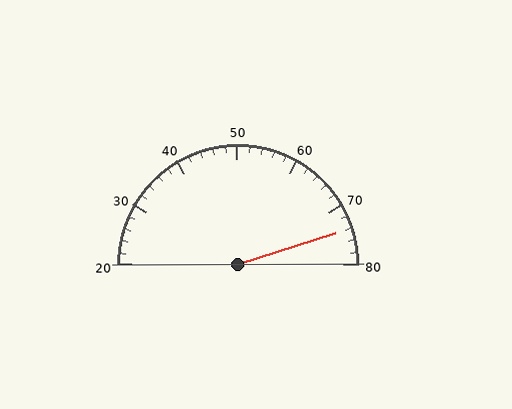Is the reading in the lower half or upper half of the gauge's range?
The reading is in the upper half of the range (20 to 80).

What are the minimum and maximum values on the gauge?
The gauge ranges from 20 to 80.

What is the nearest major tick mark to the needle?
The nearest major tick mark is 70.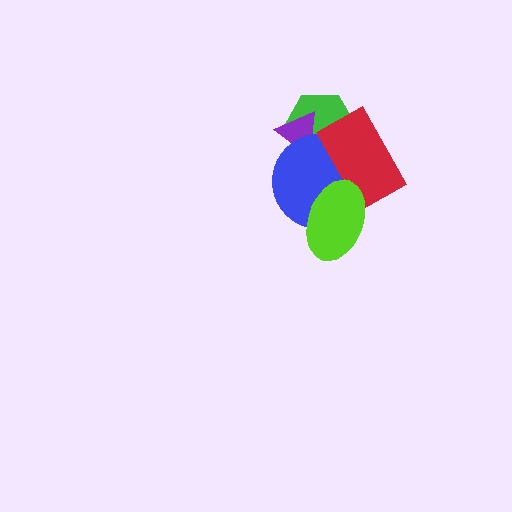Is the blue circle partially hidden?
Yes, it is partially covered by another shape.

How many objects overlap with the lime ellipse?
2 objects overlap with the lime ellipse.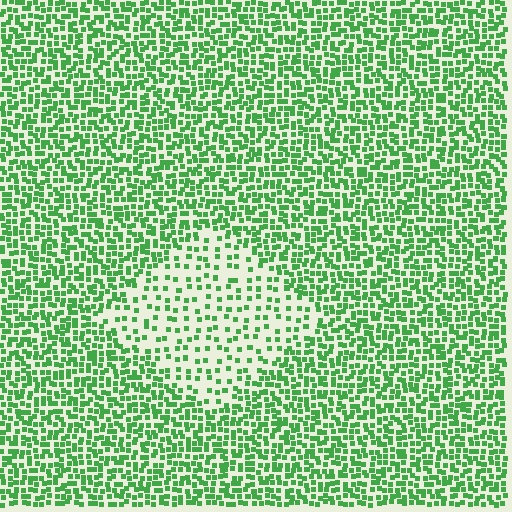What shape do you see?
I see a diamond.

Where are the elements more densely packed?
The elements are more densely packed outside the diamond boundary.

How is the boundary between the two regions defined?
The boundary is defined by a change in element density (approximately 2.4x ratio). All elements are the same color, size, and shape.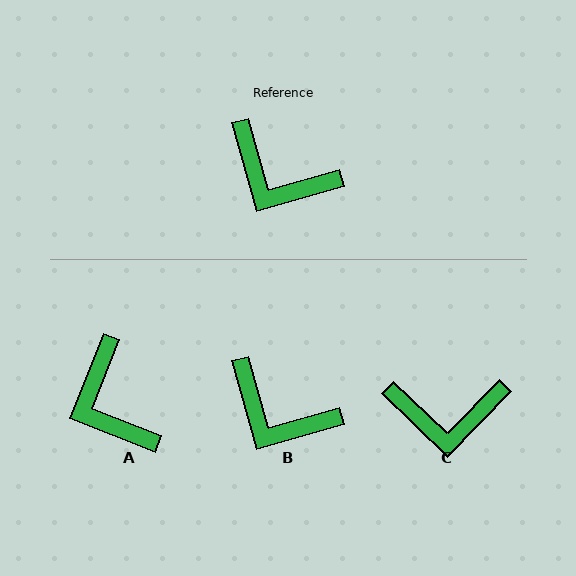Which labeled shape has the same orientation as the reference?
B.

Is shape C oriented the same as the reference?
No, it is off by about 30 degrees.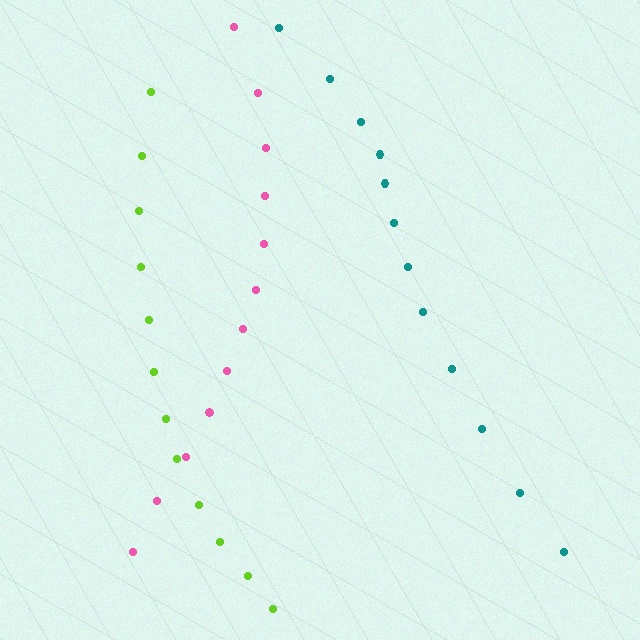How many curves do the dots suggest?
There are 3 distinct paths.